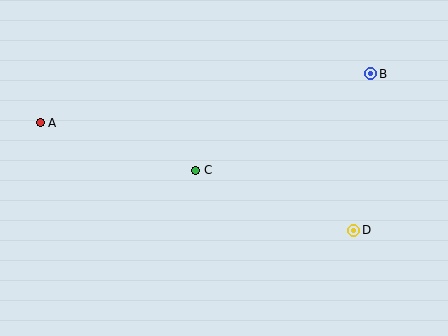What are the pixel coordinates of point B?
Point B is at (371, 74).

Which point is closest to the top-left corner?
Point A is closest to the top-left corner.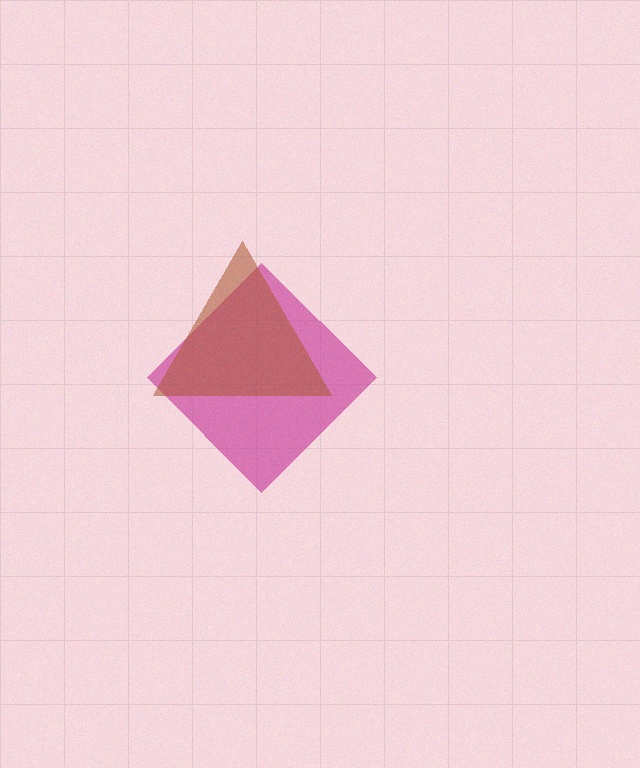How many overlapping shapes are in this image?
There are 2 overlapping shapes in the image.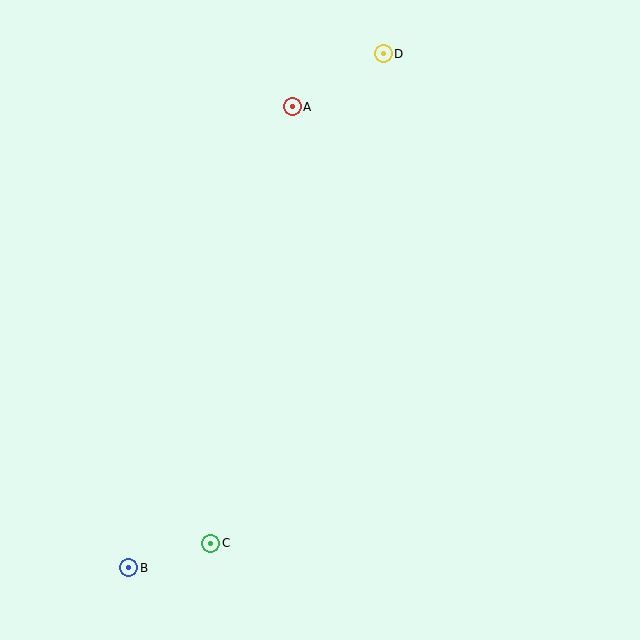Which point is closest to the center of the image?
Point A at (292, 107) is closest to the center.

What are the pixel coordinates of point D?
Point D is at (383, 54).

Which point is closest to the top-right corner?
Point D is closest to the top-right corner.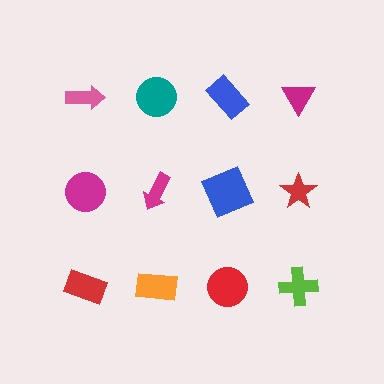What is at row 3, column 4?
A lime cross.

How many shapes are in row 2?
4 shapes.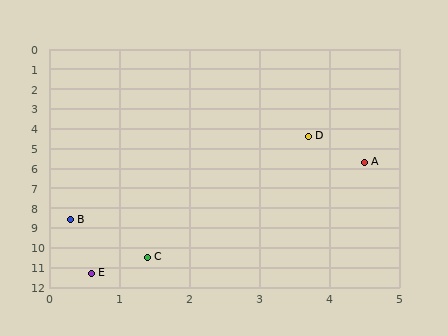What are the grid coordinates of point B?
Point B is at approximately (0.3, 8.6).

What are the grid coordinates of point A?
Point A is at approximately (4.5, 5.7).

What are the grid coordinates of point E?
Point E is at approximately (0.6, 11.3).